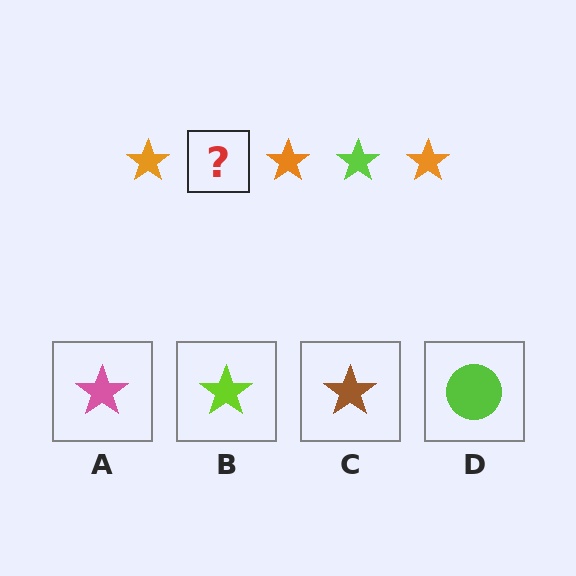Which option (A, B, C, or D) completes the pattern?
B.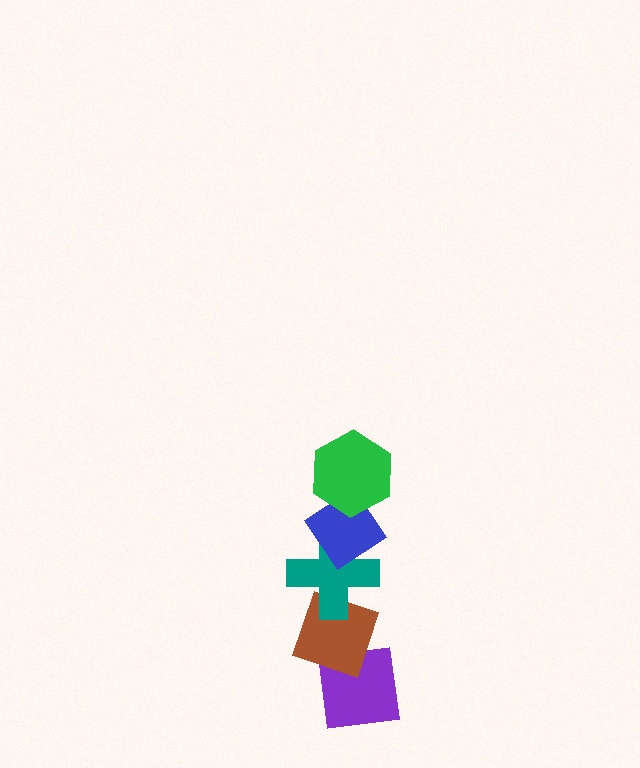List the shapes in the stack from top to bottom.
From top to bottom: the green hexagon, the blue diamond, the teal cross, the brown diamond, the purple square.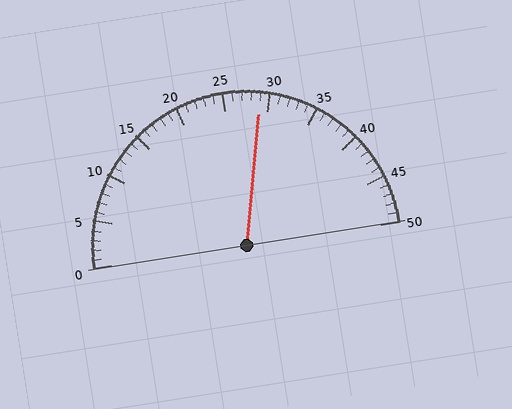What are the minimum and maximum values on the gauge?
The gauge ranges from 0 to 50.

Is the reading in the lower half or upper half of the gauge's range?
The reading is in the upper half of the range (0 to 50).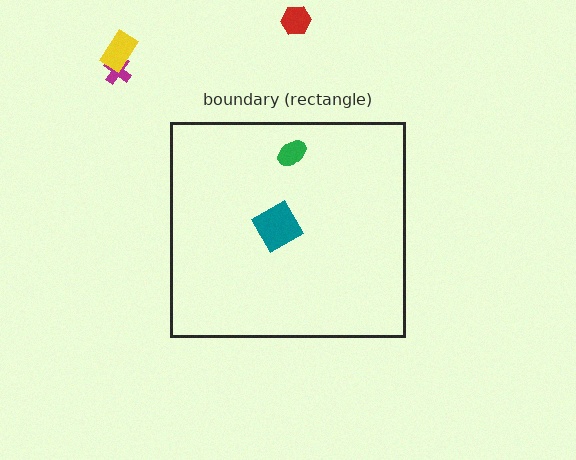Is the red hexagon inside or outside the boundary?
Outside.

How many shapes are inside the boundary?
3 inside, 3 outside.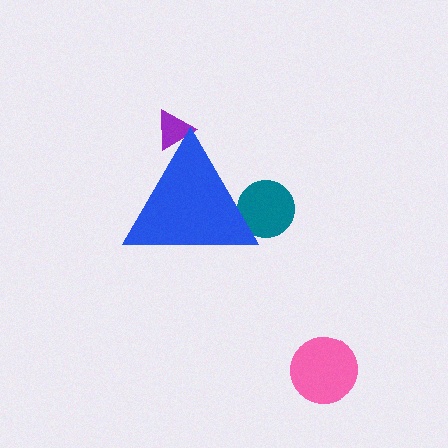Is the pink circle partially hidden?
No, the pink circle is fully visible.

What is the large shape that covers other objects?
A blue triangle.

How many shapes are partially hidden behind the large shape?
2 shapes are partially hidden.